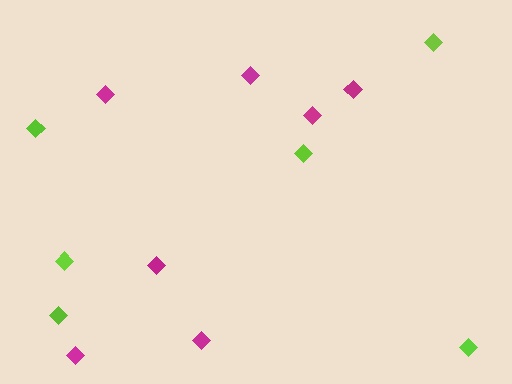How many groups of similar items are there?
There are 2 groups: one group of magenta diamonds (7) and one group of lime diamonds (6).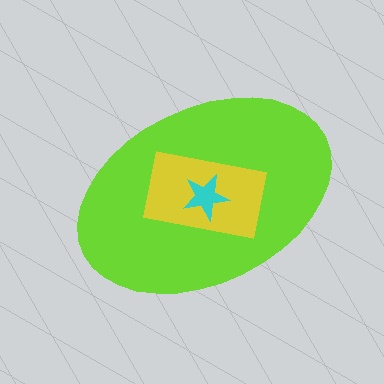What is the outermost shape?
The lime ellipse.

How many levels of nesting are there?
3.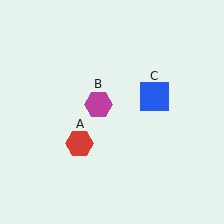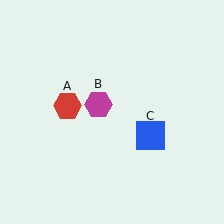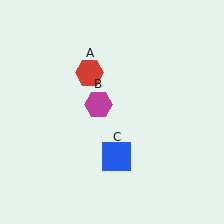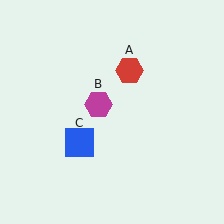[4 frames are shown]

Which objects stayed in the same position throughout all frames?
Magenta hexagon (object B) remained stationary.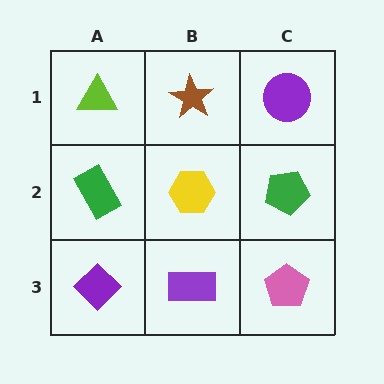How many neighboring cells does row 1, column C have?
2.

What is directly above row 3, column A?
A green rectangle.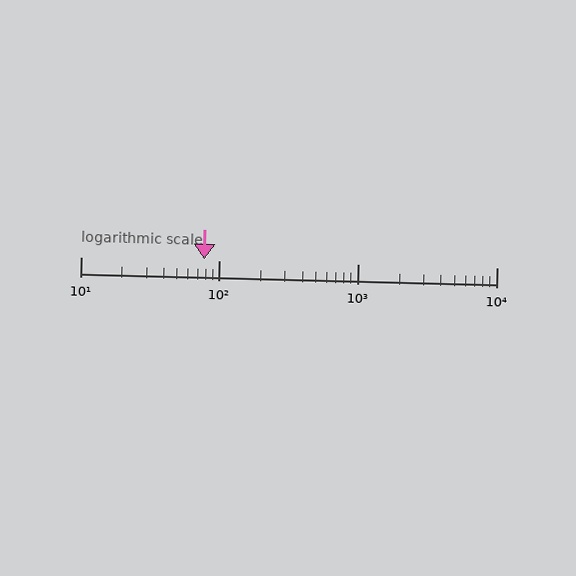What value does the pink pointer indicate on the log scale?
The pointer indicates approximately 78.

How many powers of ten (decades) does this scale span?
The scale spans 3 decades, from 10 to 10000.